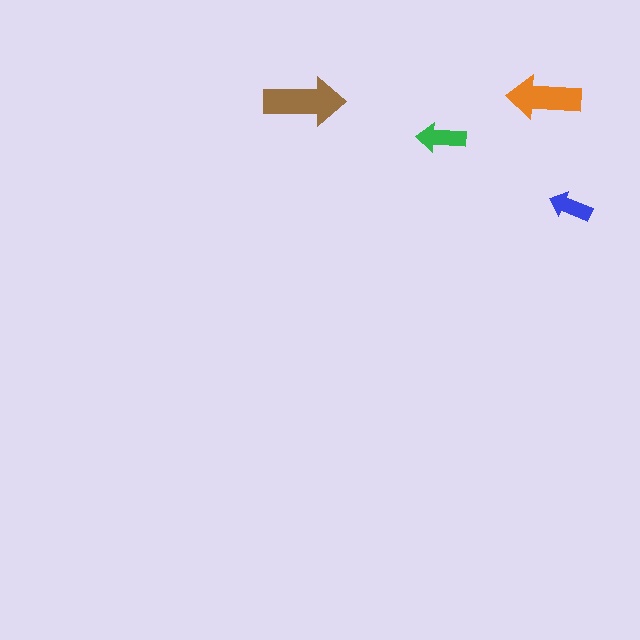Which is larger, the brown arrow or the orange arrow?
The brown one.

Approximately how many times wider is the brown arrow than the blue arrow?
About 2 times wider.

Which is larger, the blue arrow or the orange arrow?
The orange one.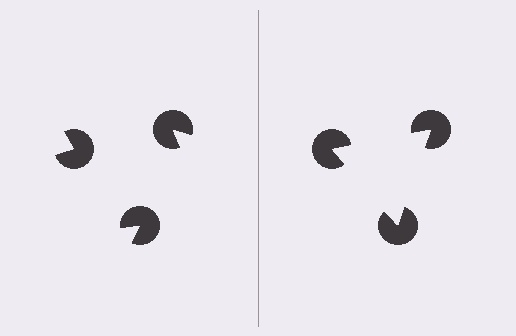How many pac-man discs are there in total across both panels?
6 — 3 on each side.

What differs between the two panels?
The pac-man discs are positioned identically on both sides; only the wedge orientations differ. On the right they align to a triangle; on the left they are misaligned.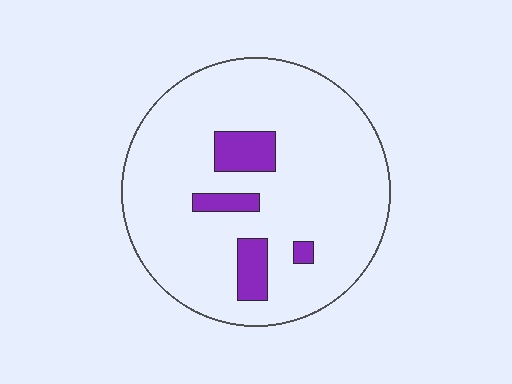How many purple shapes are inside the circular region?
4.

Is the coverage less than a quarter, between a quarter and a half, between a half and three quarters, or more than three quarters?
Less than a quarter.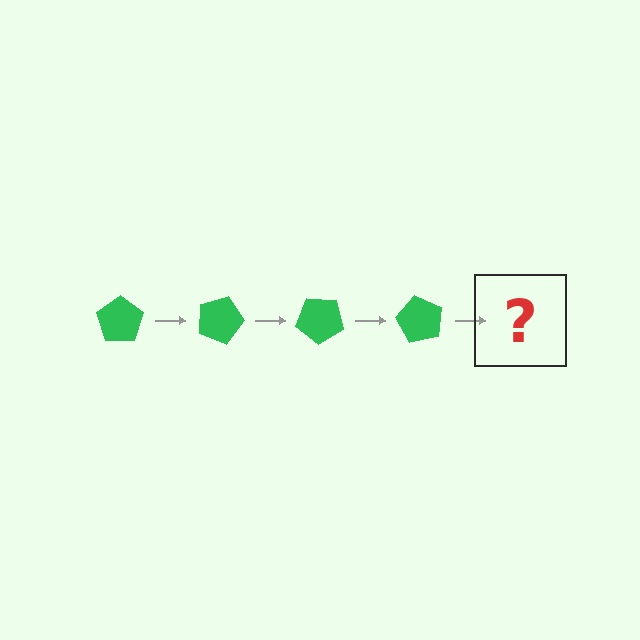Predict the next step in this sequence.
The next step is a green pentagon rotated 80 degrees.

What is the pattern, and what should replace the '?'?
The pattern is that the pentagon rotates 20 degrees each step. The '?' should be a green pentagon rotated 80 degrees.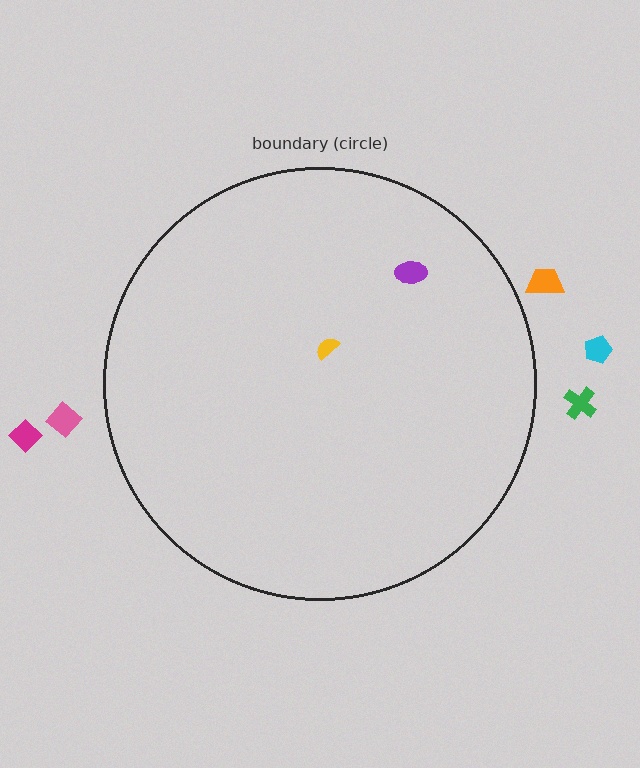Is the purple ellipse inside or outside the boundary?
Inside.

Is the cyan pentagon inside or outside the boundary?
Outside.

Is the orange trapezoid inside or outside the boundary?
Outside.